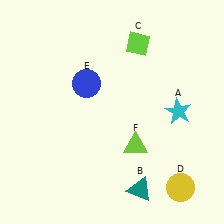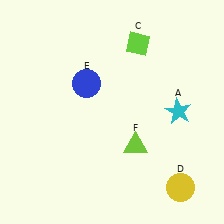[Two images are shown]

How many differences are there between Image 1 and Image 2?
There is 1 difference between the two images.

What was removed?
The teal triangle (B) was removed in Image 2.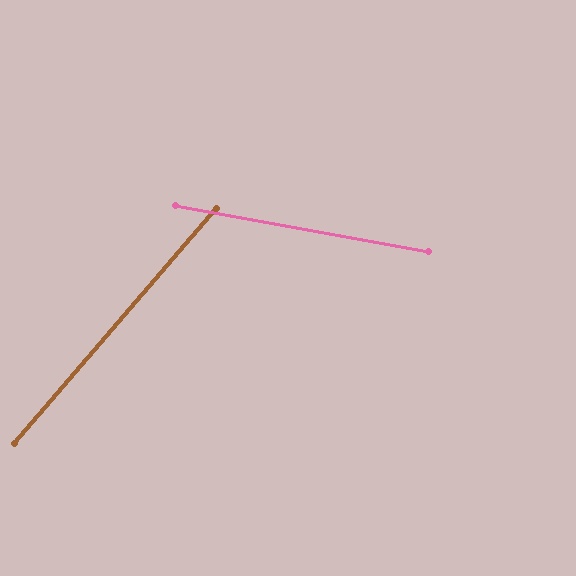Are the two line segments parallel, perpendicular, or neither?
Neither parallel nor perpendicular — they differ by about 60°.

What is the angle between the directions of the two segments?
Approximately 60 degrees.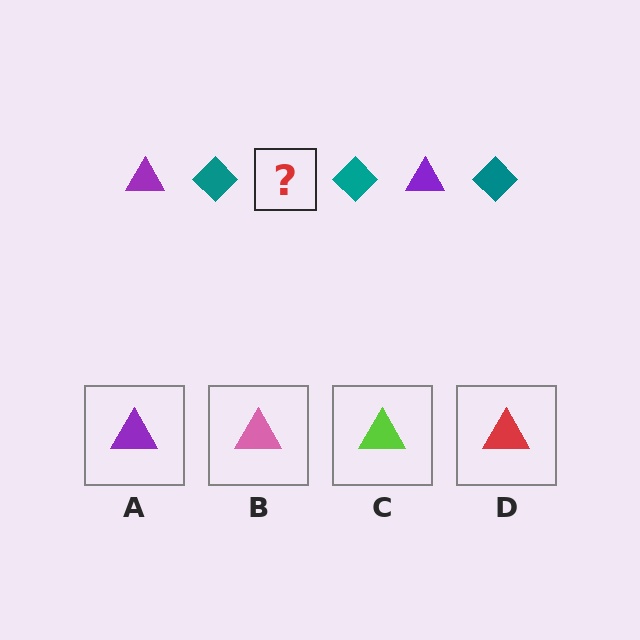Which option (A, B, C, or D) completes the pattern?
A.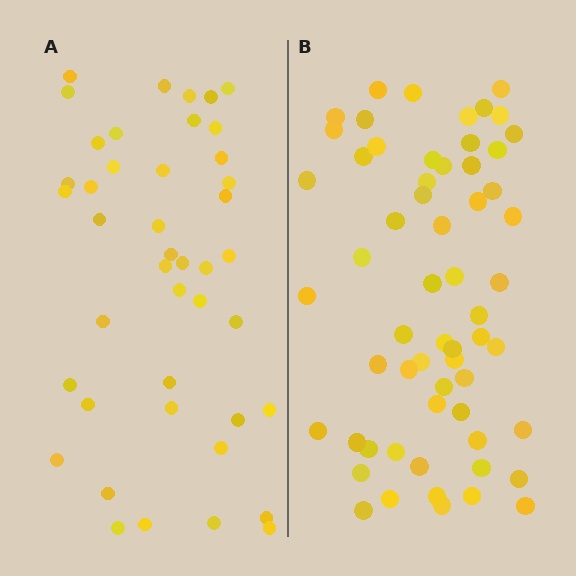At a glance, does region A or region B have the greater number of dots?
Region B (the right region) has more dots.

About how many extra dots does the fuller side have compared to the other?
Region B has approximately 15 more dots than region A.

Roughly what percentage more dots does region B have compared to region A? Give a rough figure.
About 40% more.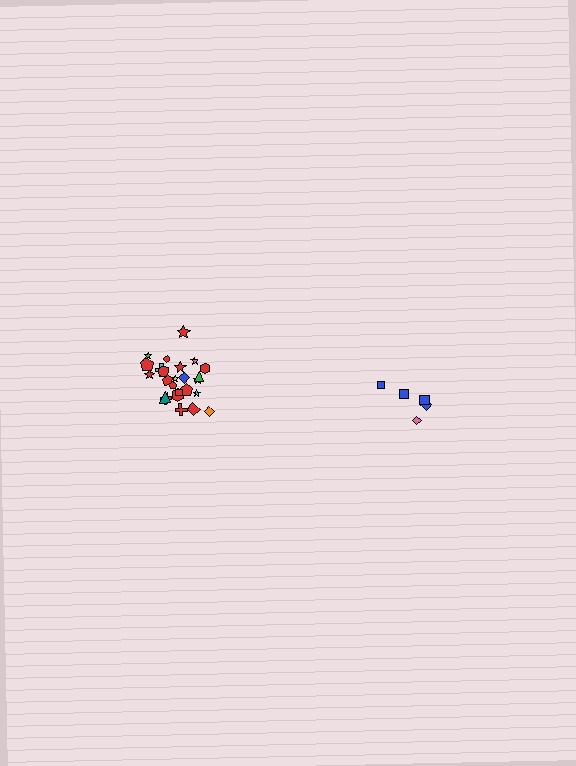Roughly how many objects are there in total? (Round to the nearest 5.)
Roughly 30 objects in total.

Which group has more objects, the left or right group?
The left group.